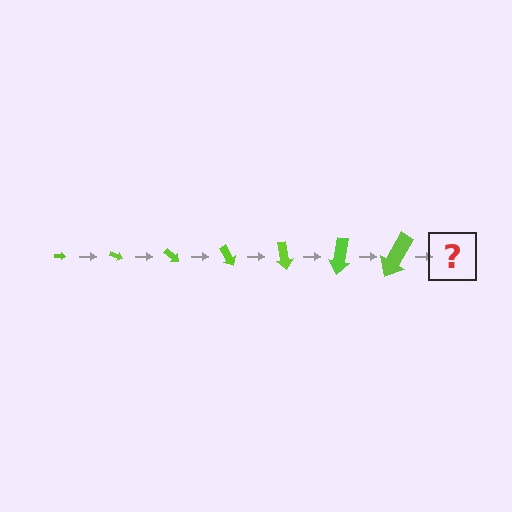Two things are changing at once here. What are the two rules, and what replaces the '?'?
The two rules are that the arrow grows larger each step and it rotates 20 degrees each step. The '?' should be an arrow, larger than the previous one and rotated 140 degrees from the start.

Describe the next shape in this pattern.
It should be an arrow, larger than the previous one and rotated 140 degrees from the start.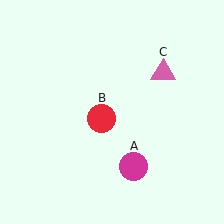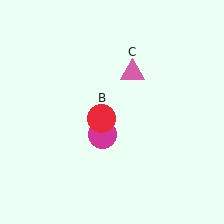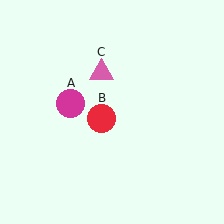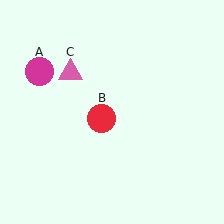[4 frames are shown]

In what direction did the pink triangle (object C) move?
The pink triangle (object C) moved left.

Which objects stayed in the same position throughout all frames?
Red circle (object B) remained stationary.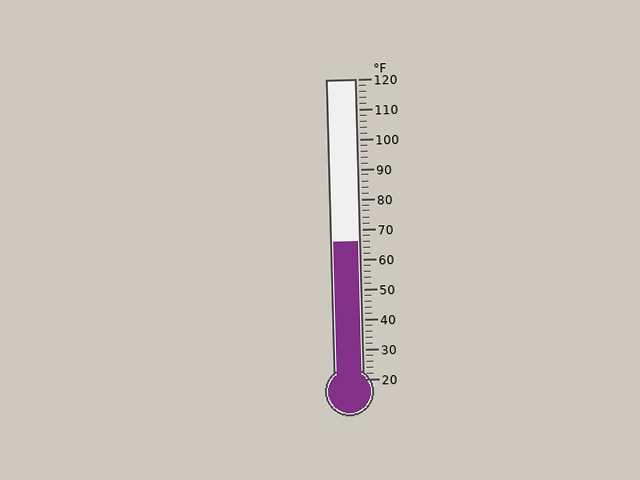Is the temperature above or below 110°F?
The temperature is below 110°F.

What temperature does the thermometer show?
The thermometer shows approximately 66°F.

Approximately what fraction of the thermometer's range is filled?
The thermometer is filled to approximately 45% of its range.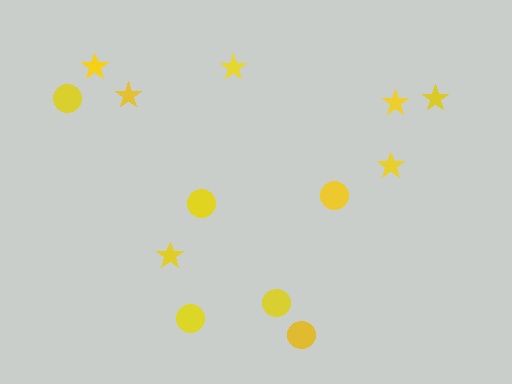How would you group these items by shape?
There are 2 groups: one group of stars (7) and one group of circles (6).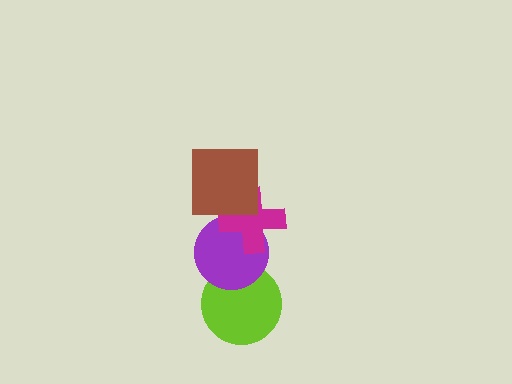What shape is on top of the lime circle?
The purple circle is on top of the lime circle.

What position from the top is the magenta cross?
The magenta cross is 2nd from the top.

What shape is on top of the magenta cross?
The brown square is on top of the magenta cross.